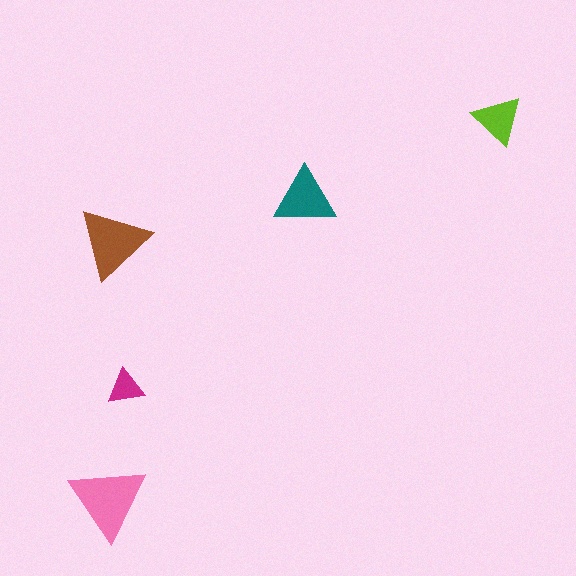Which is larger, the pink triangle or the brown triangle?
The pink one.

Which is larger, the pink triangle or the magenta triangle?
The pink one.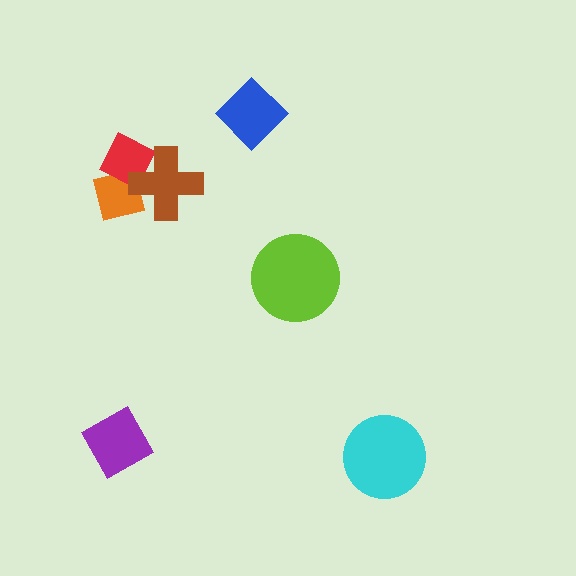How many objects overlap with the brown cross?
2 objects overlap with the brown cross.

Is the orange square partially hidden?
Yes, it is partially covered by another shape.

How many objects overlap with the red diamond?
2 objects overlap with the red diamond.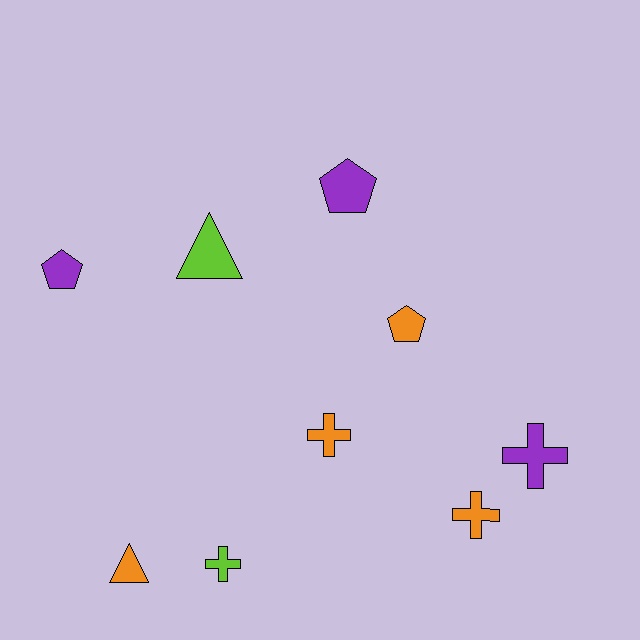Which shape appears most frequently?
Cross, with 4 objects.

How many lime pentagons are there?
There are no lime pentagons.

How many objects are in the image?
There are 9 objects.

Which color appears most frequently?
Orange, with 4 objects.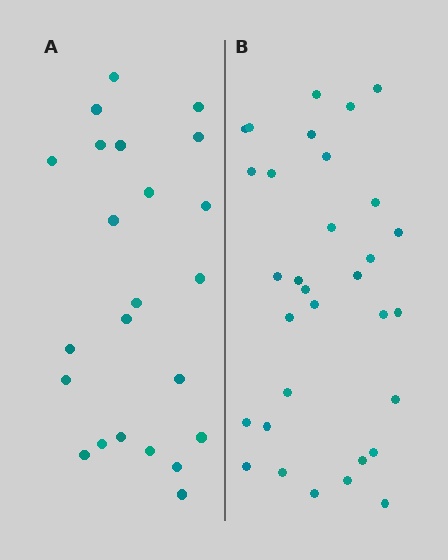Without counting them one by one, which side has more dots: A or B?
Region B (the right region) has more dots.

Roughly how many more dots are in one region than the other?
Region B has roughly 8 or so more dots than region A.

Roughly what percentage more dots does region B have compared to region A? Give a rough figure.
About 40% more.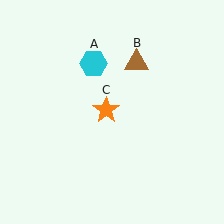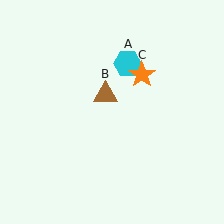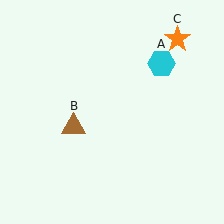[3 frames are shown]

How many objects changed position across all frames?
3 objects changed position: cyan hexagon (object A), brown triangle (object B), orange star (object C).